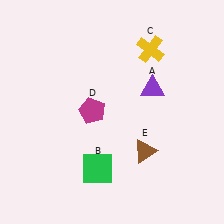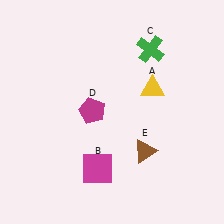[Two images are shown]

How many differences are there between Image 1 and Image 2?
There are 3 differences between the two images.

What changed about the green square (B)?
In Image 1, B is green. In Image 2, it changed to magenta.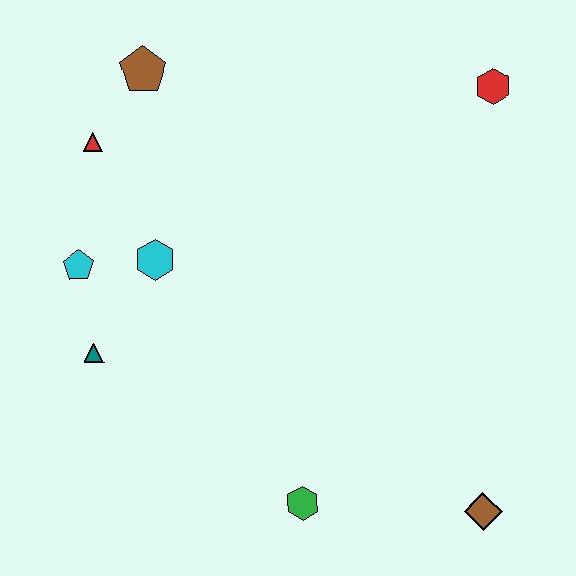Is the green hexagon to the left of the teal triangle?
No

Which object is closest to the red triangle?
The brown pentagon is closest to the red triangle.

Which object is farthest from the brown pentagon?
The brown diamond is farthest from the brown pentagon.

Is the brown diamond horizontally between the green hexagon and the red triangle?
No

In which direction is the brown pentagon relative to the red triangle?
The brown pentagon is above the red triangle.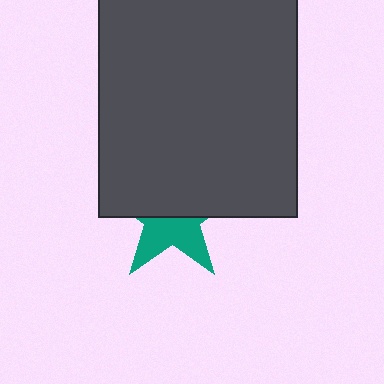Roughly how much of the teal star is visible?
A small part of it is visible (roughly 44%).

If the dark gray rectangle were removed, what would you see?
You would see the complete teal star.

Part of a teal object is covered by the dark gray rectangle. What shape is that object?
It is a star.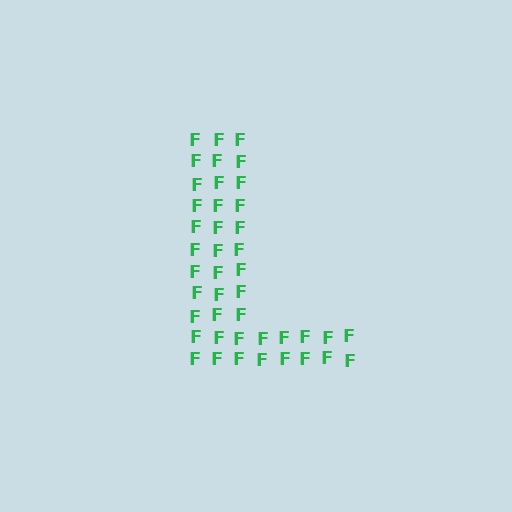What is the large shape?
The large shape is the letter L.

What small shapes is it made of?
It is made of small letter F's.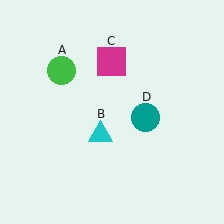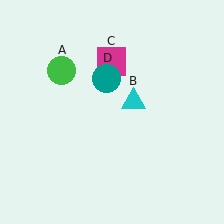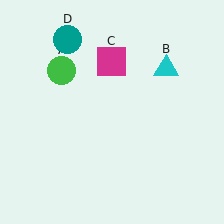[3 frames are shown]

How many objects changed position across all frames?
2 objects changed position: cyan triangle (object B), teal circle (object D).